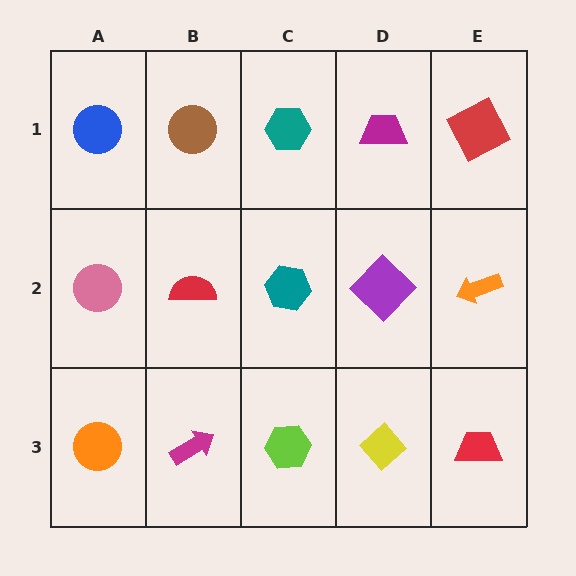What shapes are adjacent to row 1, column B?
A red semicircle (row 2, column B), a blue circle (row 1, column A), a teal hexagon (row 1, column C).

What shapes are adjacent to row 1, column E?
An orange arrow (row 2, column E), a magenta trapezoid (row 1, column D).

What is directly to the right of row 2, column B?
A teal hexagon.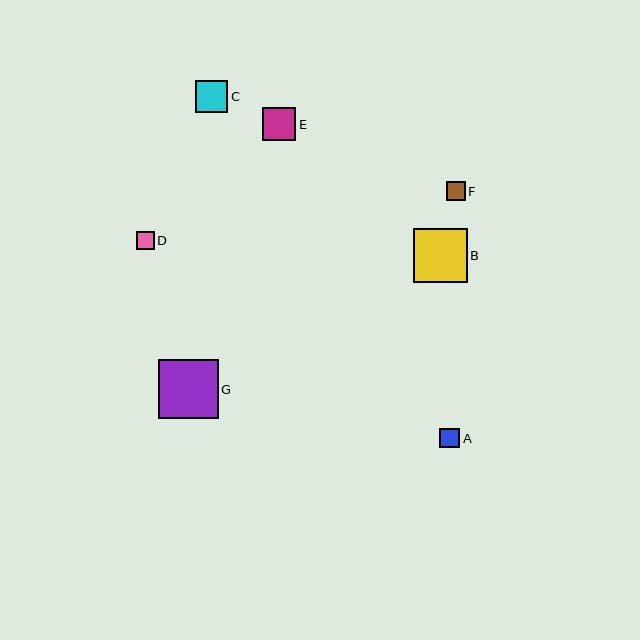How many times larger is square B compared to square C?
Square B is approximately 1.7 times the size of square C.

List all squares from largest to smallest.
From largest to smallest: G, B, E, C, A, F, D.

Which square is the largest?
Square G is the largest with a size of approximately 60 pixels.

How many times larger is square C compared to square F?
Square C is approximately 1.7 times the size of square F.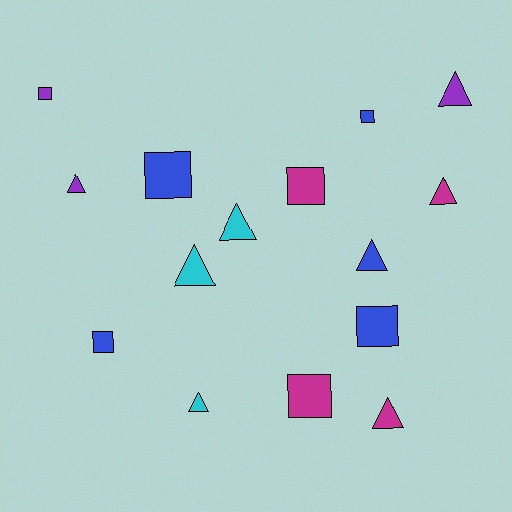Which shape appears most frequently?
Triangle, with 8 objects.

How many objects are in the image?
There are 15 objects.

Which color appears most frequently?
Blue, with 5 objects.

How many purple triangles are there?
There are 2 purple triangles.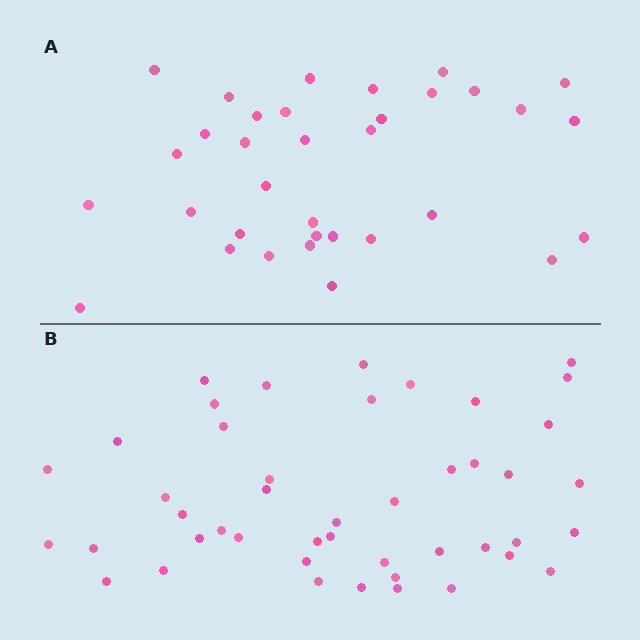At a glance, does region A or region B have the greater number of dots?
Region B (the bottom region) has more dots.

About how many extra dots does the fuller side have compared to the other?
Region B has roughly 12 or so more dots than region A.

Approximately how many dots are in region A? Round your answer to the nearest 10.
About 30 dots. (The exact count is 34, which rounds to 30.)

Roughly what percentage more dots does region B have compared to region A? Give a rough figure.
About 30% more.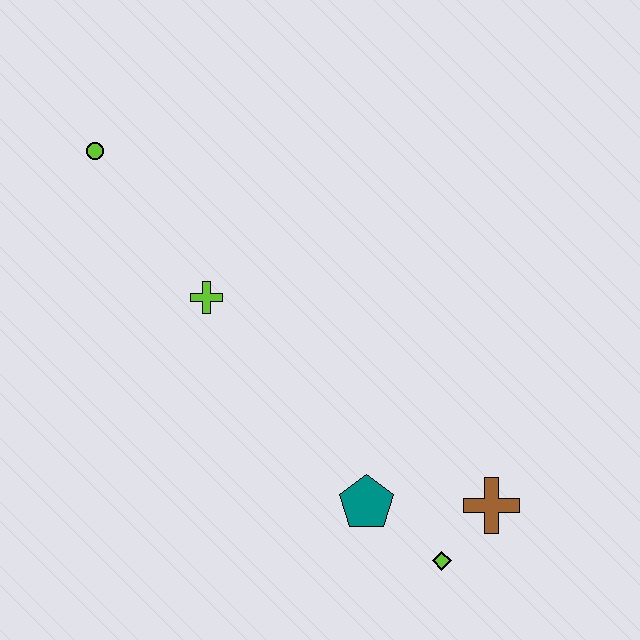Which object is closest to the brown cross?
The lime diamond is closest to the brown cross.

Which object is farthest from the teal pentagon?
The lime circle is farthest from the teal pentagon.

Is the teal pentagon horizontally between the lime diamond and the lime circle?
Yes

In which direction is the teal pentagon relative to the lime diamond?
The teal pentagon is to the left of the lime diamond.